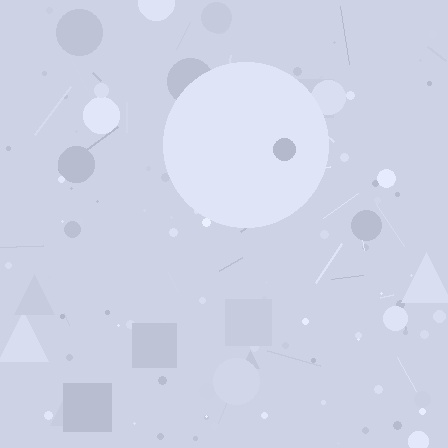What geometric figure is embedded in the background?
A circle is embedded in the background.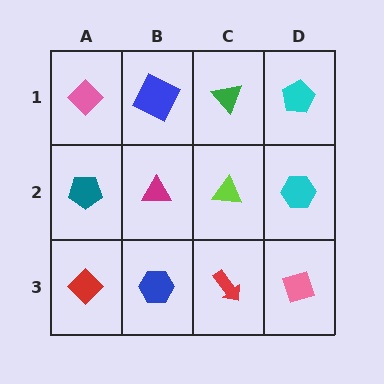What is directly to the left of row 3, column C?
A blue hexagon.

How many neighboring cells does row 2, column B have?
4.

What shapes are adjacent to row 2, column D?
A cyan pentagon (row 1, column D), a pink diamond (row 3, column D), a lime triangle (row 2, column C).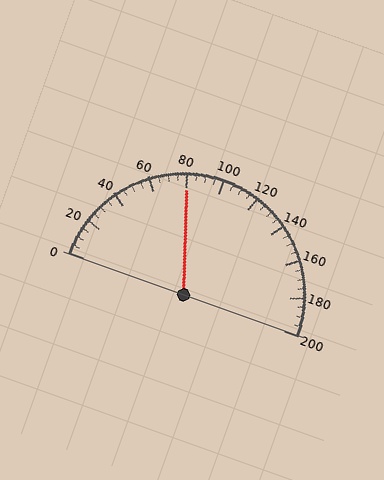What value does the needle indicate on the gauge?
The needle indicates approximately 80.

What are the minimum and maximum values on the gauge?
The gauge ranges from 0 to 200.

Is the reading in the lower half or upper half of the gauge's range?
The reading is in the lower half of the range (0 to 200).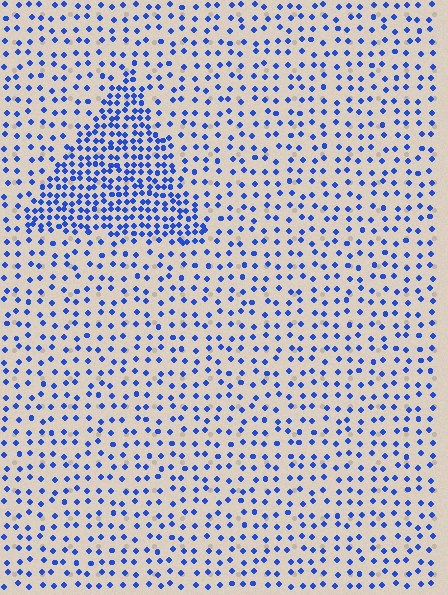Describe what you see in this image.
The image contains small blue elements arranged at two different densities. A triangle-shaped region is visible where the elements are more densely packed than the surrounding area.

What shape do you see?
I see a triangle.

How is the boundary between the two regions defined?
The boundary is defined by a change in element density (approximately 2.4x ratio). All elements are the same color, size, and shape.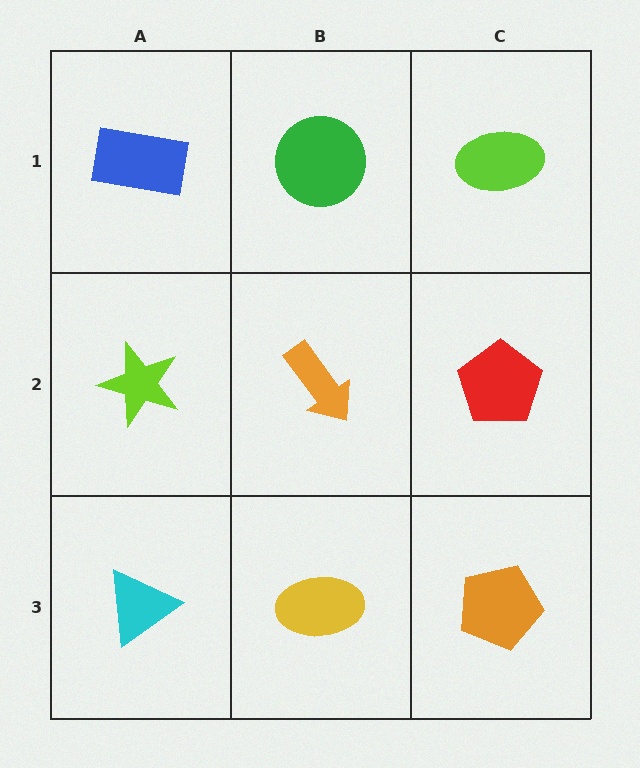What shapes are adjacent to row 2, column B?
A green circle (row 1, column B), a yellow ellipse (row 3, column B), a lime star (row 2, column A), a red pentagon (row 2, column C).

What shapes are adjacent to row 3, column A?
A lime star (row 2, column A), a yellow ellipse (row 3, column B).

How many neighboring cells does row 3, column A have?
2.